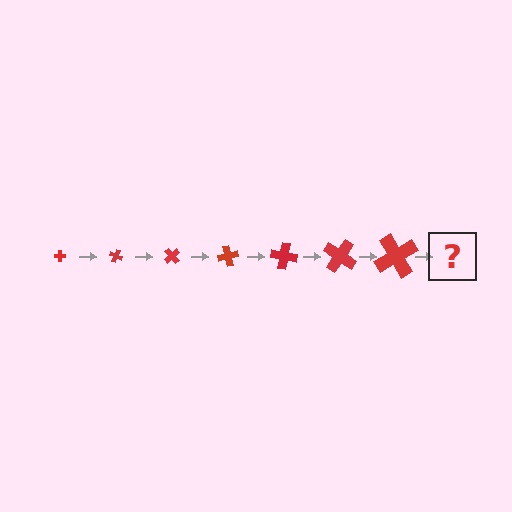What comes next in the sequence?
The next element should be a cross, larger than the previous one and rotated 175 degrees from the start.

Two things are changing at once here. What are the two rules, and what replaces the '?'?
The two rules are that the cross grows larger each step and it rotates 25 degrees each step. The '?' should be a cross, larger than the previous one and rotated 175 degrees from the start.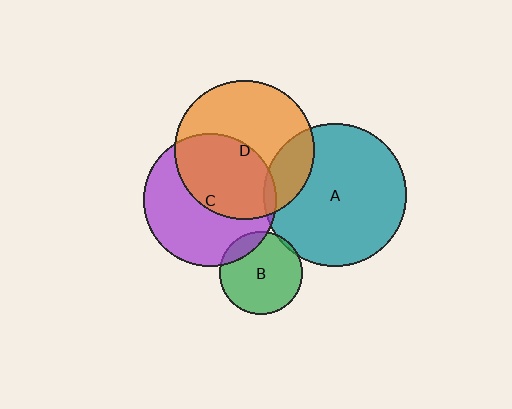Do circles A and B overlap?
Yes.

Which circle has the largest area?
Circle A (teal).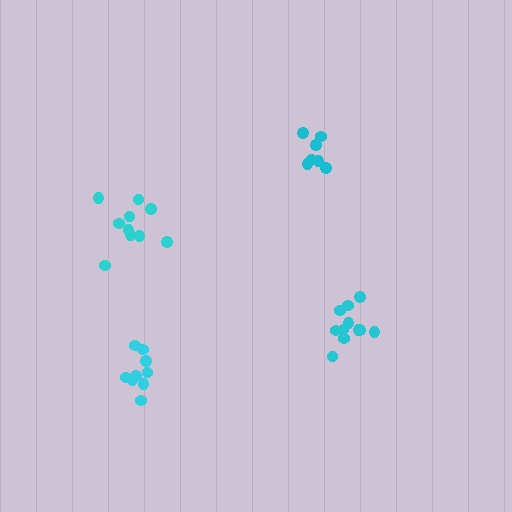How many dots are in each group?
Group 1: 7 dots, Group 2: 9 dots, Group 3: 11 dots, Group 4: 10 dots (37 total).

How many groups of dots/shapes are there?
There are 4 groups.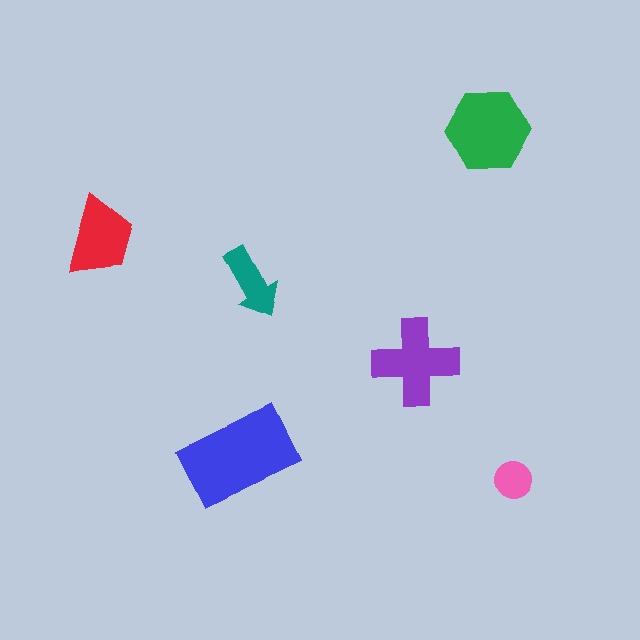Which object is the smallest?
The pink circle.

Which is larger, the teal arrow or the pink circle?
The teal arrow.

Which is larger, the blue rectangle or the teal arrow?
The blue rectangle.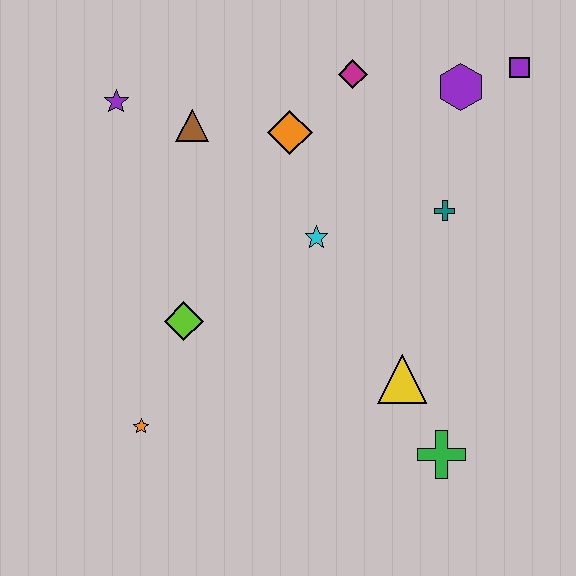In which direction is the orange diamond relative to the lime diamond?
The orange diamond is above the lime diamond.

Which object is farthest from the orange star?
The purple square is farthest from the orange star.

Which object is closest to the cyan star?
The orange diamond is closest to the cyan star.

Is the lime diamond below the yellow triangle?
No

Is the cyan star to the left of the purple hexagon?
Yes